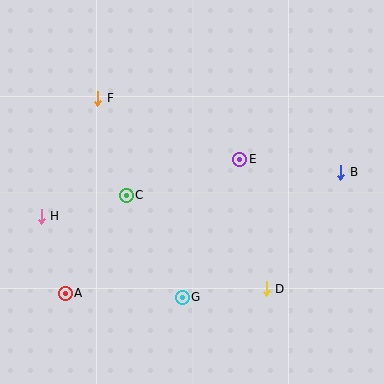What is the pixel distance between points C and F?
The distance between C and F is 101 pixels.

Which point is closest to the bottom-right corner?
Point D is closest to the bottom-right corner.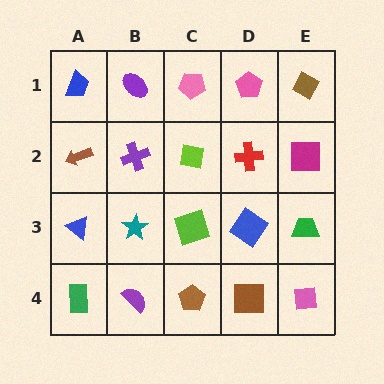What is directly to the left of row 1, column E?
A pink pentagon.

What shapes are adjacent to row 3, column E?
A magenta square (row 2, column E), a pink square (row 4, column E), a blue diamond (row 3, column D).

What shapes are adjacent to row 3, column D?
A red cross (row 2, column D), a brown square (row 4, column D), a lime square (row 3, column C), a green trapezoid (row 3, column E).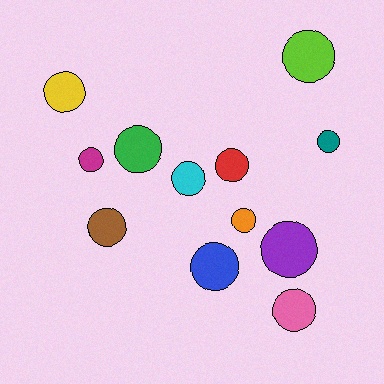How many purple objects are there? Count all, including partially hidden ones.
There is 1 purple object.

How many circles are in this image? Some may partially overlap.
There are 12 circles.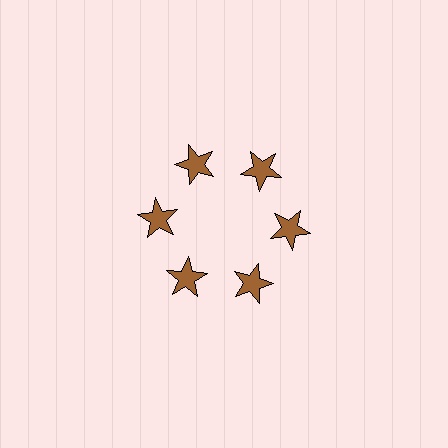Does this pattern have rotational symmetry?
Yes, this pattern has 6-fold rotational symmetry. It looks the same after rotating 60 degrees around the center.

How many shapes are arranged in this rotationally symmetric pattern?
There are 6 shapes, arranged in 6 groups of 1.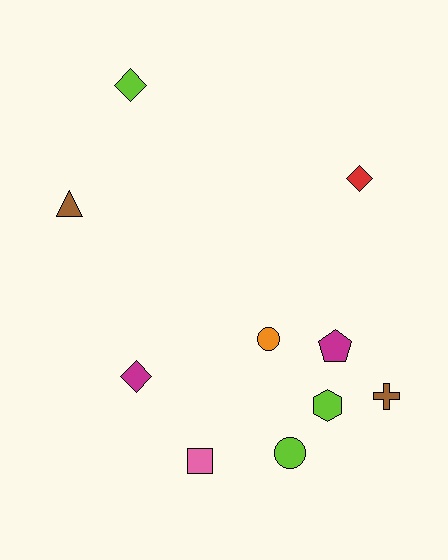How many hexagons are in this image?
There is 1 hexagon.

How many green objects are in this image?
There are no green objects.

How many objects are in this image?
There are 10 objects.